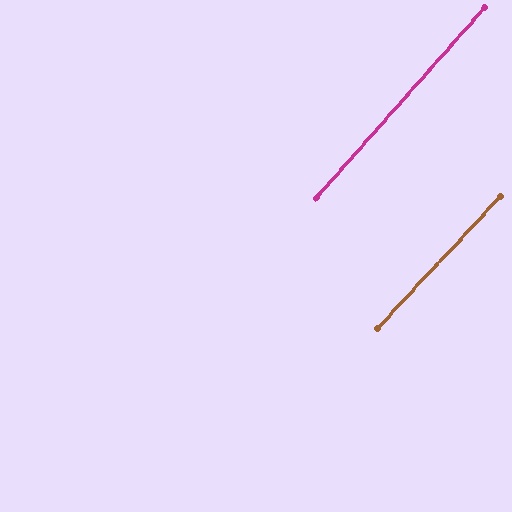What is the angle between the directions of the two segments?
Approximately 1 degree.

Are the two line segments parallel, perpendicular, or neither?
Parallel — their directions differ by only 1.3°.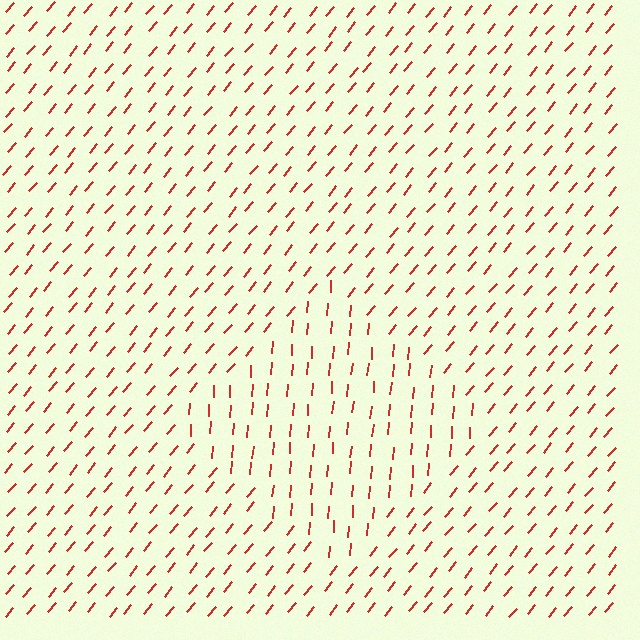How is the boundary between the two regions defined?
The boundary is defined purely by a change in line orientation (approximately 35 degrees difference). All lines are the same color and thickness.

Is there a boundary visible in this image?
Yes, there is a texture boundary formed by a change in line orientation.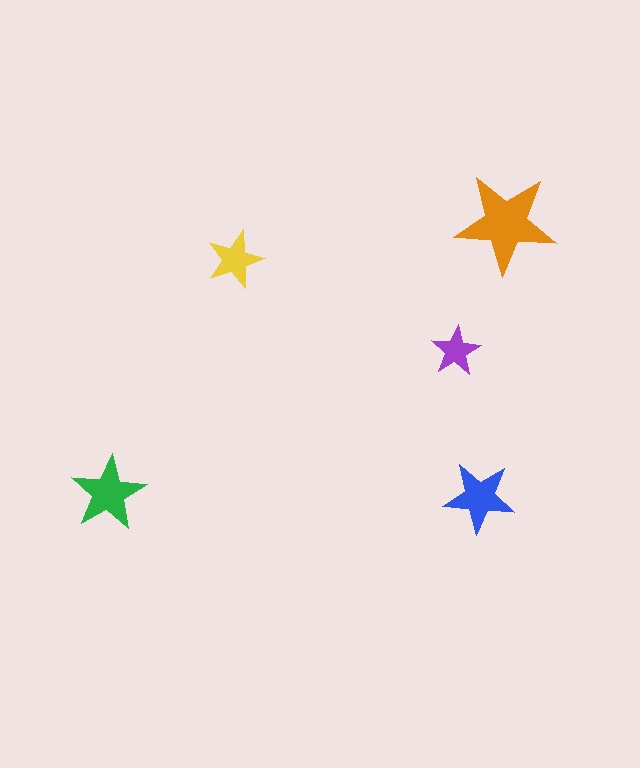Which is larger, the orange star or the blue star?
The orange one.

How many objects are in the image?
There are 5 objects in the image.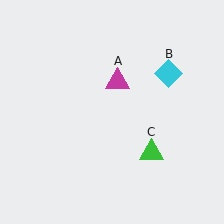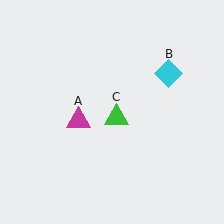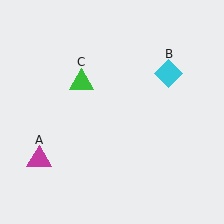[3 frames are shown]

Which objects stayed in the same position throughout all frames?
Cyan diamond (object B) remained stationary.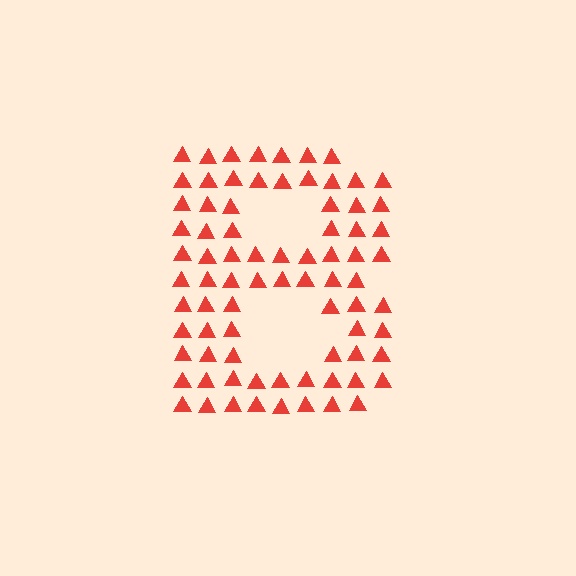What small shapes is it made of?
It is made of small triangles.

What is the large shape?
The large shape is the letter B.